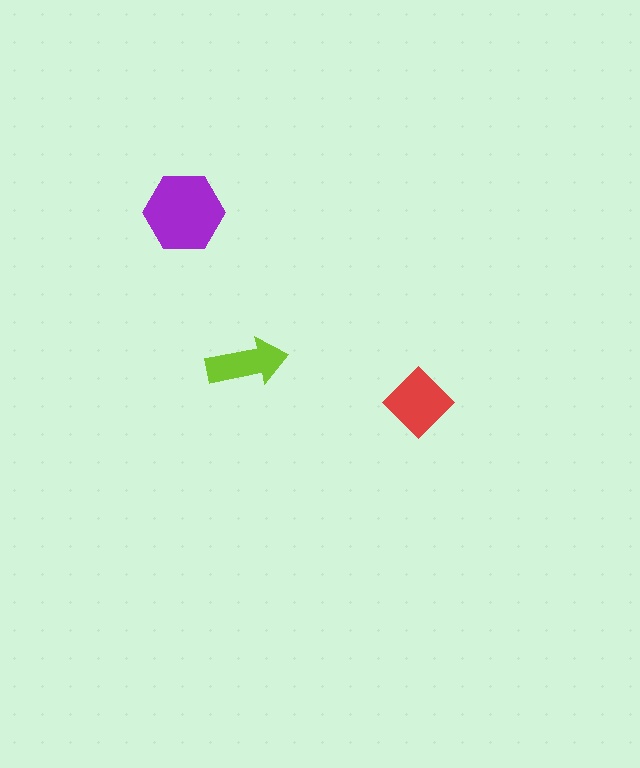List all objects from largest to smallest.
The purple hexagon, the red diamond, the lime arrow.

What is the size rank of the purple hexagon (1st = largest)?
1st.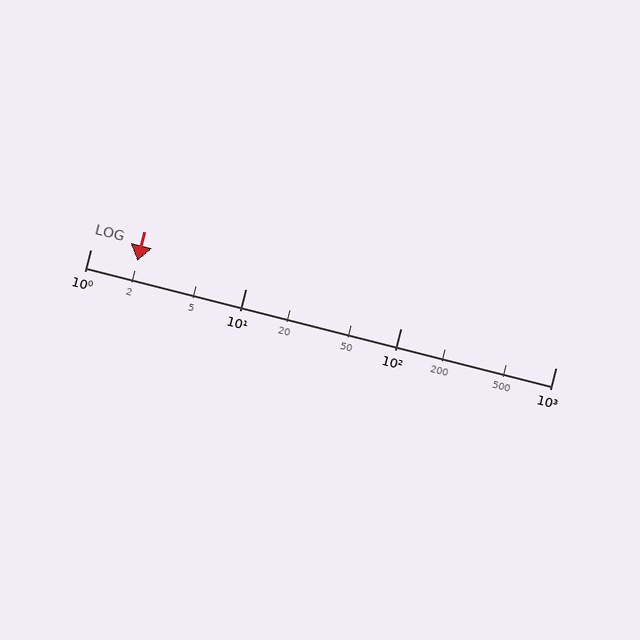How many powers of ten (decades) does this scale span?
The scale spans 3 decades, from 1 to 1000.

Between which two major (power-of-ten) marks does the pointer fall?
The pointer is between 1 and 10.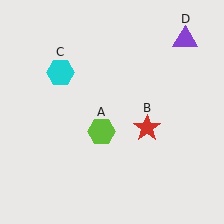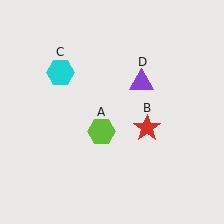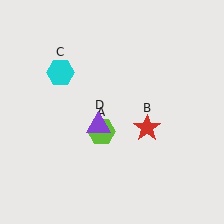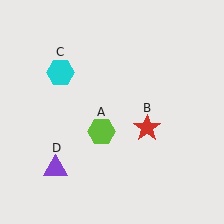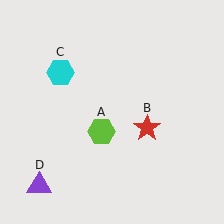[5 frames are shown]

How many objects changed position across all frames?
1 object changed position: purple triangle (object D).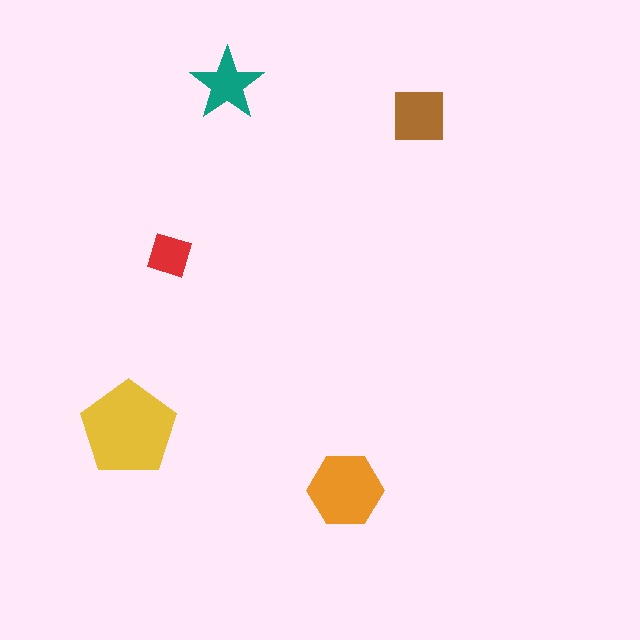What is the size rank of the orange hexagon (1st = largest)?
2nd.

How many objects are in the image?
There are 5 objects in the image.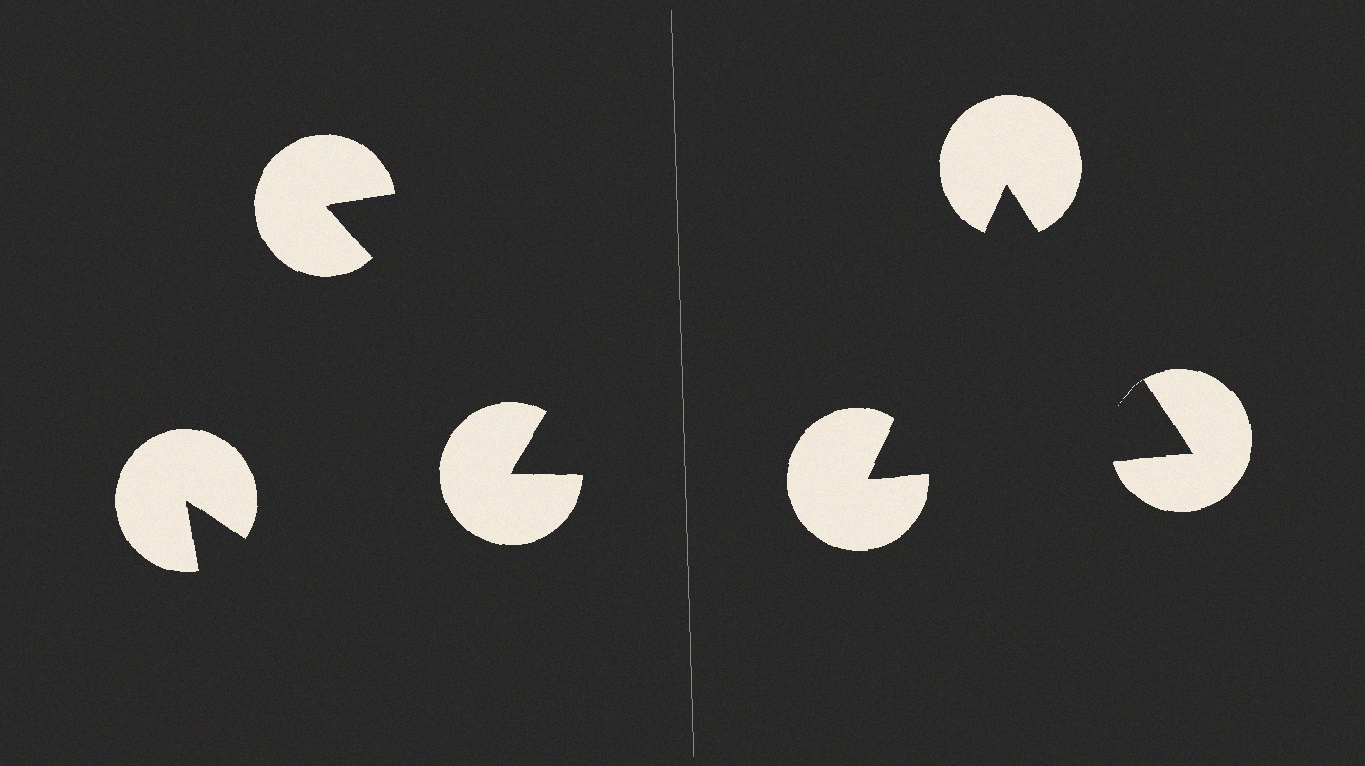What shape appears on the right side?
An illusory triangle.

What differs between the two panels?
The pac-man discs are positioned identically on both sides; only the wedge orientations differ. On the right they align to a triangle; on the left they are misaligned.